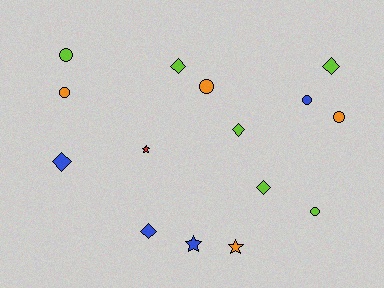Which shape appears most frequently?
Diamond, with 6 objects.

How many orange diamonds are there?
There are no orange diamonds.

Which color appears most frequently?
Lime, with 6 objects.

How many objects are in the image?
There are 15 objects.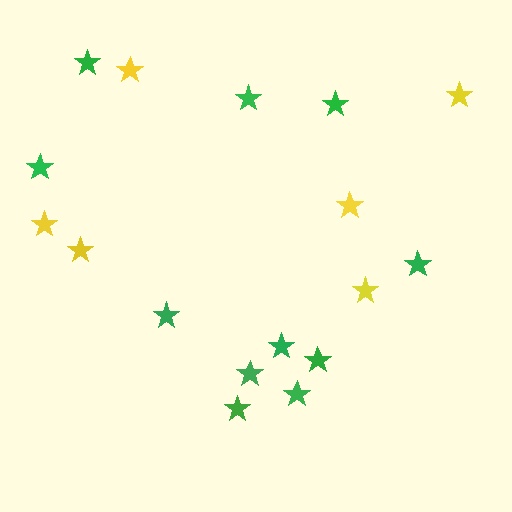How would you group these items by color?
There are 2 groups: one group of yellow stars (6) and one group of green stars (11).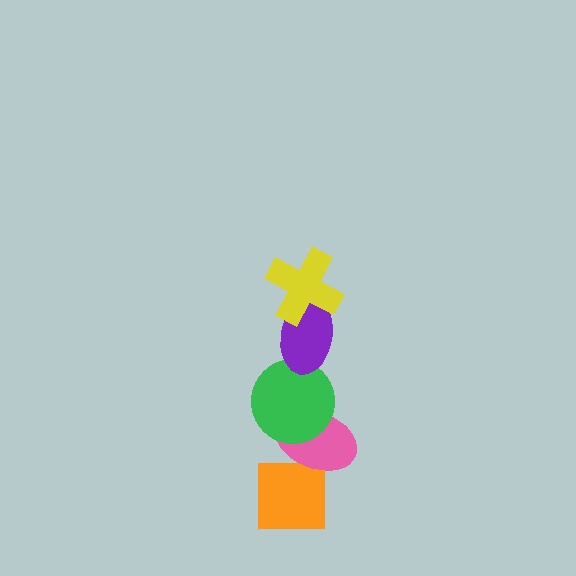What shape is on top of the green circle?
The purple ellipse is on top of the green circle.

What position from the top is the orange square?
The orange square is 5th from the top.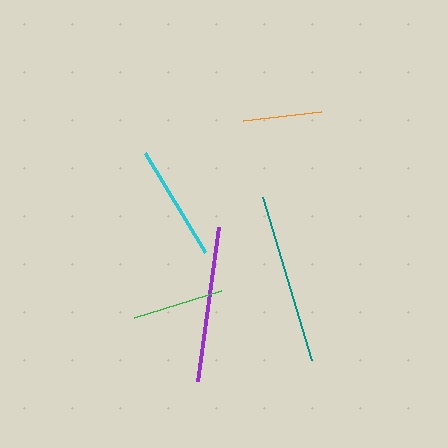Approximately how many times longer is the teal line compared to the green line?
The teal line is approximately 1.9 times the length of the green line.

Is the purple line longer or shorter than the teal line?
The teal line is longer than the purple line.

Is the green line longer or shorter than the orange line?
The green line is longer than the orange line.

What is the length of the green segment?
The green segment is approximately 92 pixels long.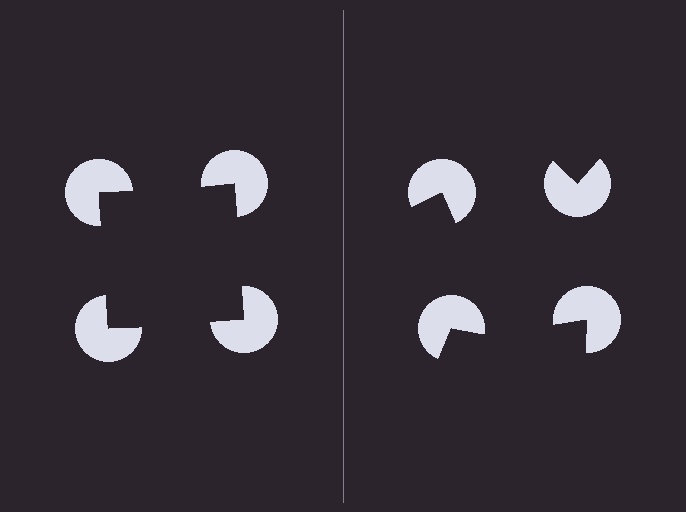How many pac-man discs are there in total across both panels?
8 — 4 on each side.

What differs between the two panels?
The pac-man discs are positioned identically on both sides; only the wedge orientations differ. On the left they align to a square; on the right they are misaligned.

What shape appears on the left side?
An illusory square.